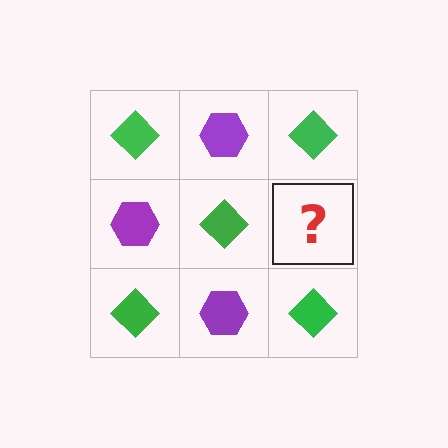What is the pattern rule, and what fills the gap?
The rule is that it alternates green diamond and purple hexagon in a checkerboard pattern. The gap should be filled with a purple hexagon.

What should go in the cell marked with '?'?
The missing cell should contain a purple hexagon.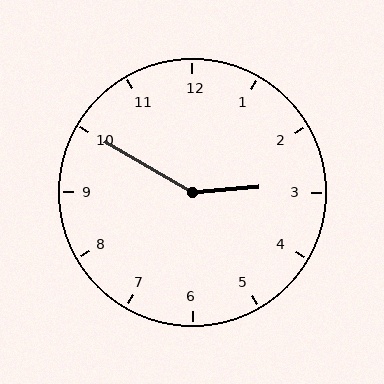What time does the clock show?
2:50.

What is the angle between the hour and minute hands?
Approximately 145 degrees.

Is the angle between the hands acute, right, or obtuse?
It is obtuse.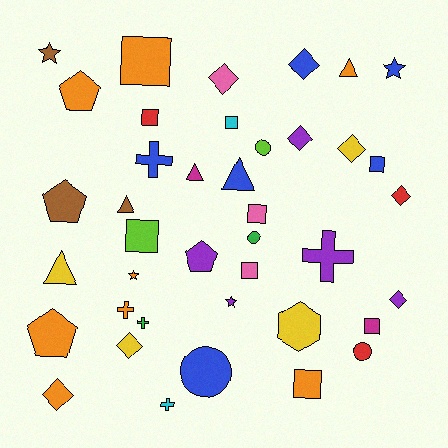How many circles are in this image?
There are 4 circles.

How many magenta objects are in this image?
There are 2 magenta objects.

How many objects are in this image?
There are 40 objects.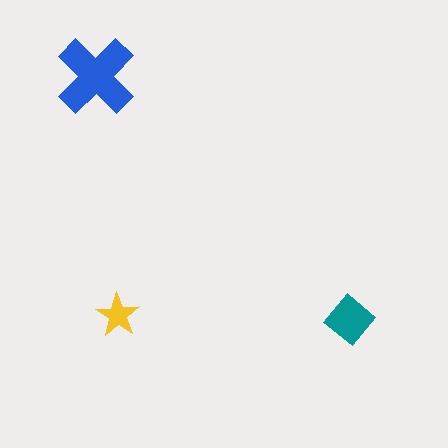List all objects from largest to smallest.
The blue cross, the teal diamond, the yellow star.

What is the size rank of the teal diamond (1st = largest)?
2nd.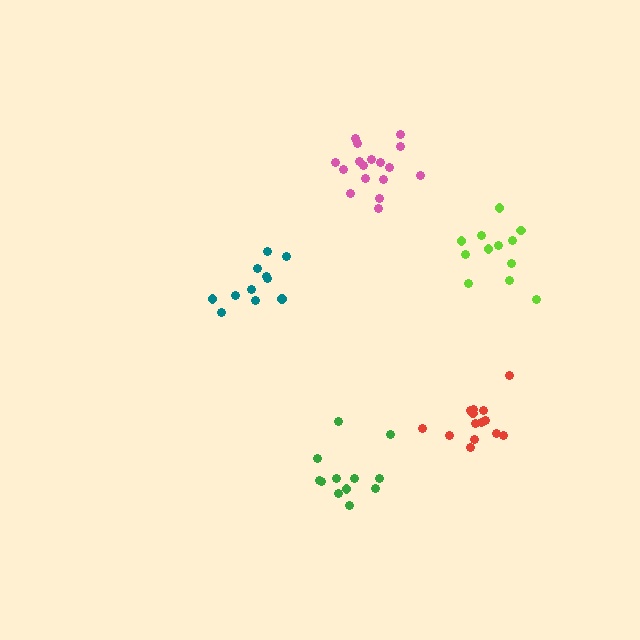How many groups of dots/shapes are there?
There are 5 groups.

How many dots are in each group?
Group 1: 12 dots, Group 2: 12 dots, Group 3: 11 dots, Group 4: 17 dots, Group 5: 14 dots (66 total).